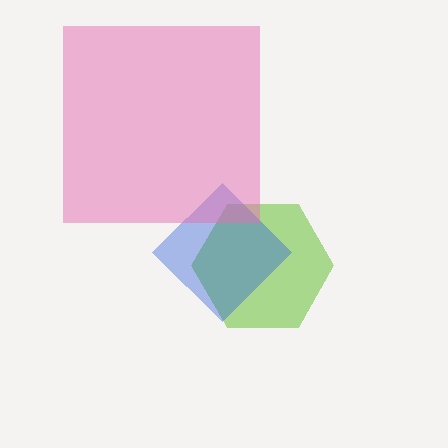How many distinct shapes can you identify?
There are 3 distinct shapes: a lime hexagon, a blue diamond, a pink square.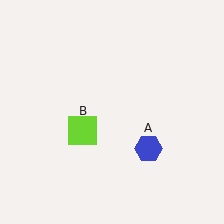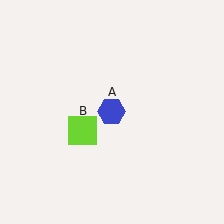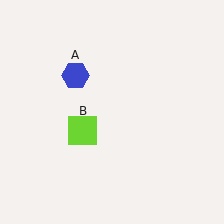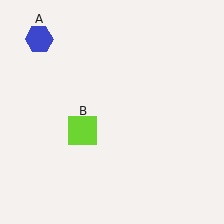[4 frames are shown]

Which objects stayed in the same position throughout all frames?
Lime square (object B) remained stationary.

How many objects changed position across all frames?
1 object changed position: blue hexagon (object A).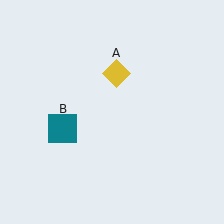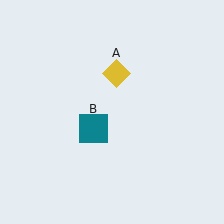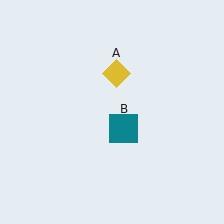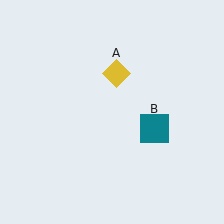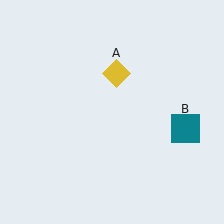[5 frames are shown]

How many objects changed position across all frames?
1 object changed position: teal square (object B).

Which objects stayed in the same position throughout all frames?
Yellow diamond (object A) remained stationary.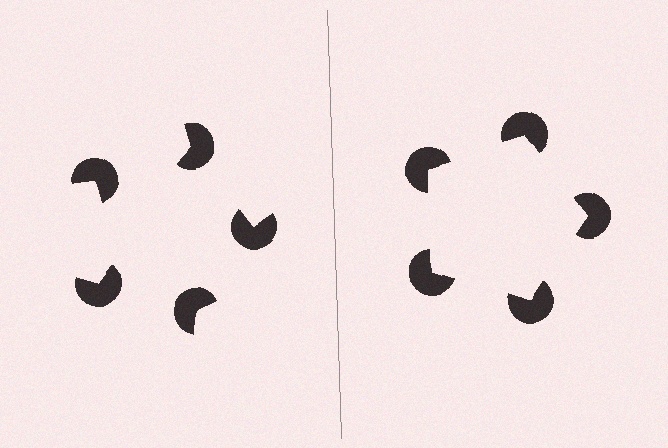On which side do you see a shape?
An illusory pentagon appears on the right side. On the left side the wedge cuts are rotated, so no coherent shape forms.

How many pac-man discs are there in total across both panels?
10 — 5 on each side.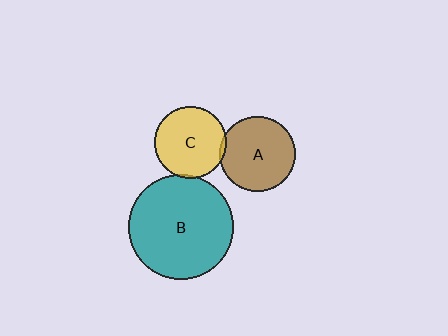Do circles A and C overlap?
Yes.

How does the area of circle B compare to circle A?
Approximately 1.9 times.